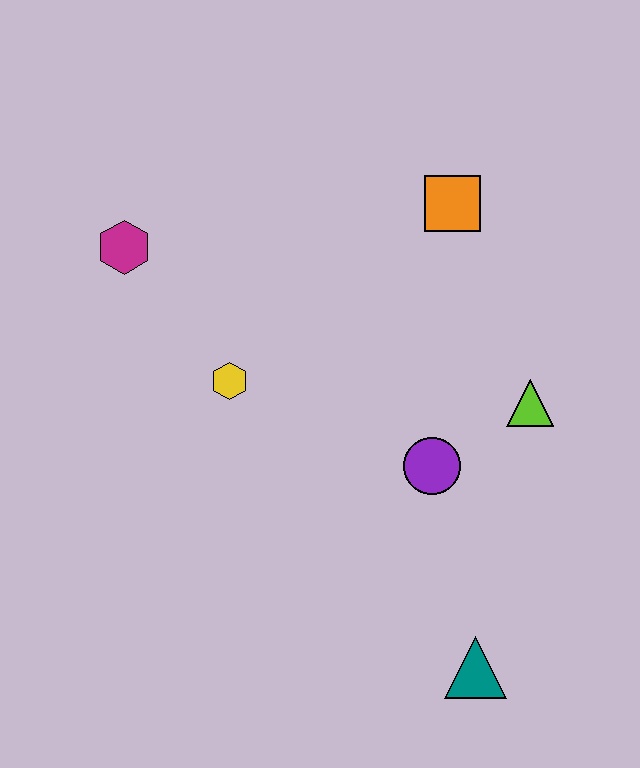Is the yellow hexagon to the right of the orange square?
No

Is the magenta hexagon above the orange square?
No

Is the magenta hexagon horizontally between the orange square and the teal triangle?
No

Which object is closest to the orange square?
The lime triangle is closest to the orange square.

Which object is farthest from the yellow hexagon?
The teal triangle is farthest from the yellow hexagon.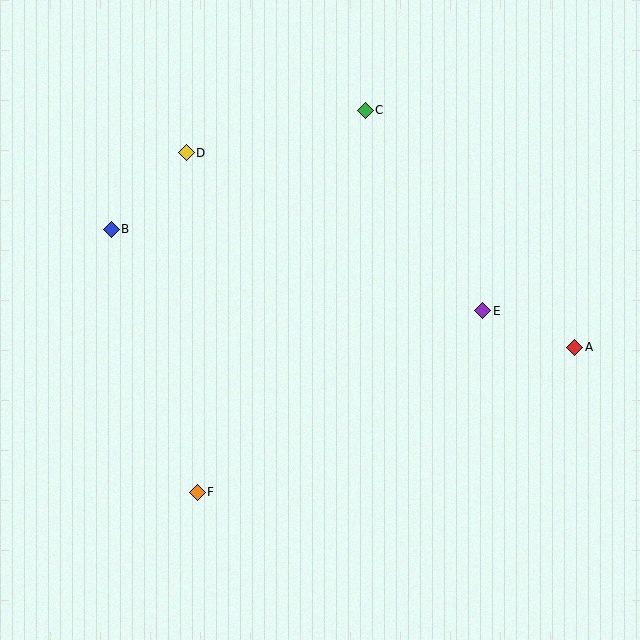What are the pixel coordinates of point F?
Point F is at (197, 492).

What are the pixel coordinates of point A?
Point A is at (575, 347).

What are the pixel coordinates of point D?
Point D is at (186, 153).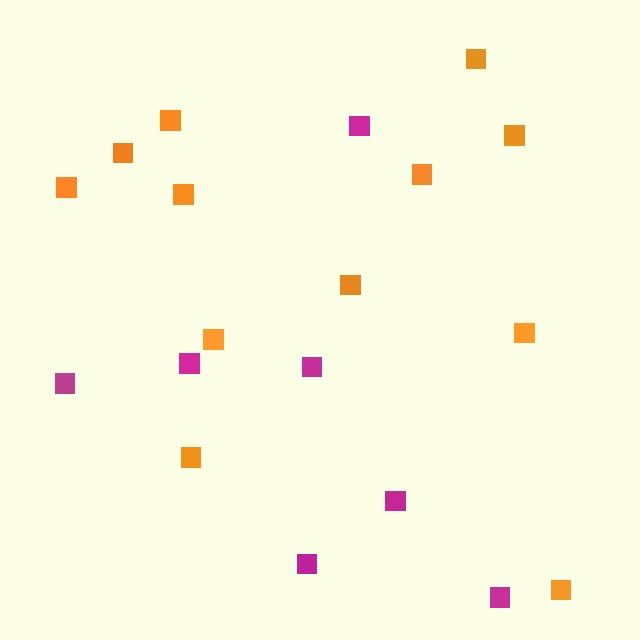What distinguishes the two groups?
There are 2 groups: one group of magenta squares (7) and one group of orange squares (12).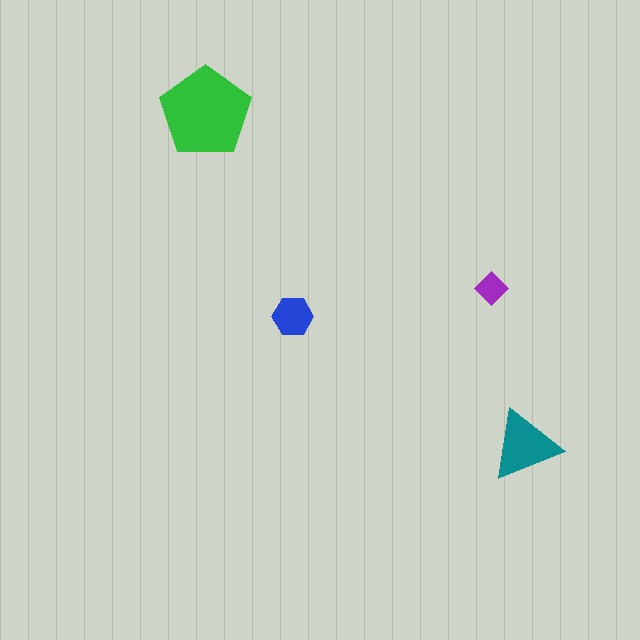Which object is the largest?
The green pentagon.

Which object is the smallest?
The purple diamond.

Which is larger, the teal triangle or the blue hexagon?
The teal triangle.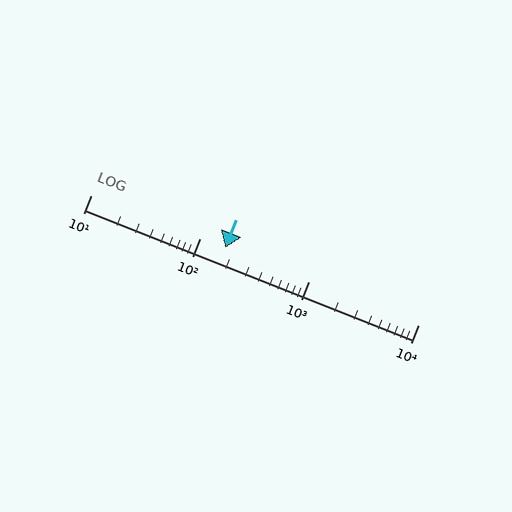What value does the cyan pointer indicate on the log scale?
The pointer indicates approximately 170.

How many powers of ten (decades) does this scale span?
The scale spans 3 decades, from 10 to 10000.